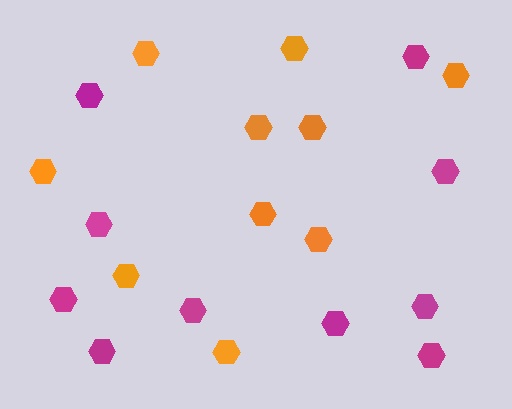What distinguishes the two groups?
There are 2 groups: one group of magenta hexagons (10) and one group of orange hexagons (10).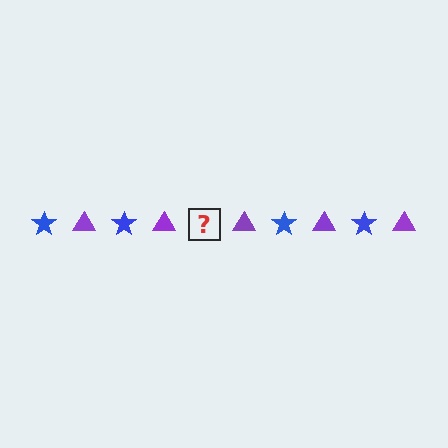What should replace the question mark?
The question mark should be replaced with a blue star.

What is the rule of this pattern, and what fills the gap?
The rule is that the pattern alternates between blue star and purple triangle. The gap should be filled with a blue star.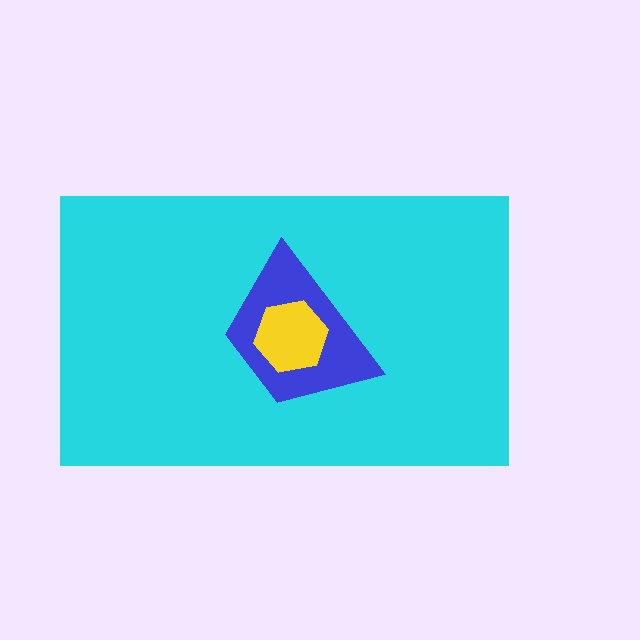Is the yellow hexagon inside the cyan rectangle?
Yes.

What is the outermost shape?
The cyan rectangle.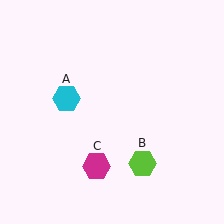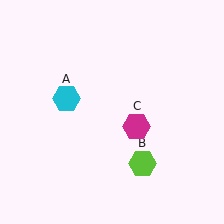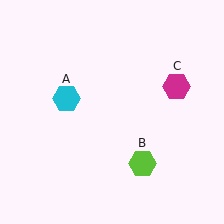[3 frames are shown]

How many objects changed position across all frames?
1 object changed position: magenta hexagon (object C).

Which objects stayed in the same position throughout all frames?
Cyan hexagon (object A) and lime hexagon (object B) remained stationary.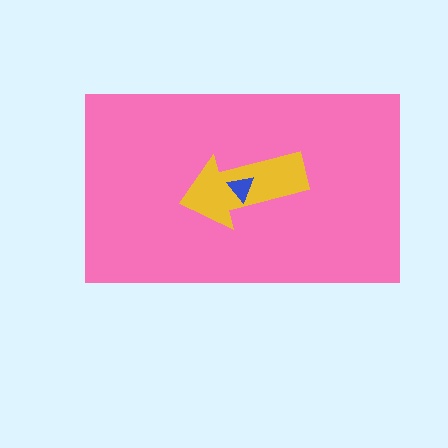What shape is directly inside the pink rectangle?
The yellow arrow.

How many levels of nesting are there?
3.